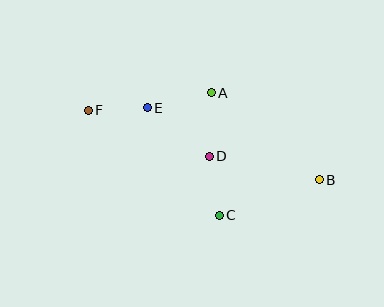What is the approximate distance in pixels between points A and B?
The distance between A and B is approximately 139 pixels.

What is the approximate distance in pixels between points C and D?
The distance between C and D is approximately 59 pixels.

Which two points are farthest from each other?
Points B and F are farthest from each other.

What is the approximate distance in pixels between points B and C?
The distance between B and C is approximately 106 pixels.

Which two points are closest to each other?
Points E and F are closest to each other.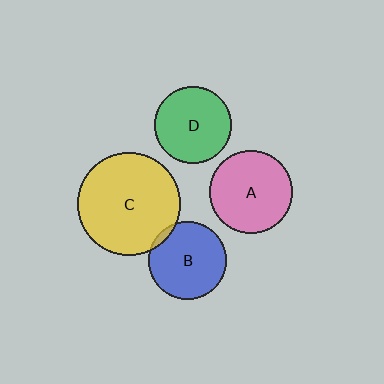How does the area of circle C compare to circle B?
Approximately 1.8 times.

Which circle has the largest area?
Circle C (yellow).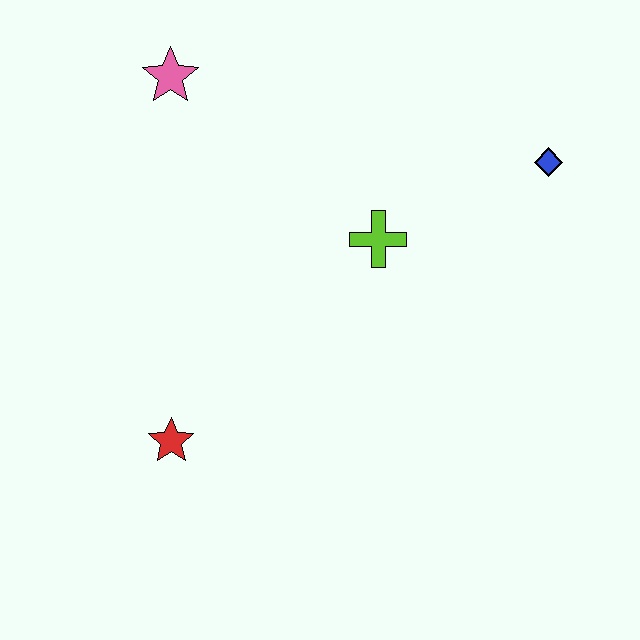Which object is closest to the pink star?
The lime cross is closest to the pink star.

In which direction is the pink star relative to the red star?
The pink star is above the red star.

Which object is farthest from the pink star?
The blue diamond is farthest from the pink star.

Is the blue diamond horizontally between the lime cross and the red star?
No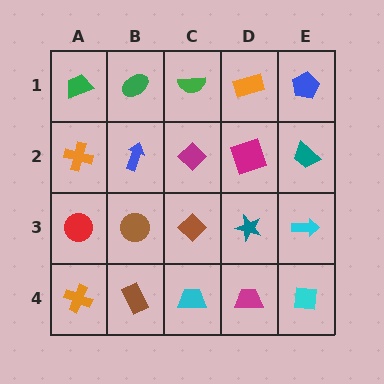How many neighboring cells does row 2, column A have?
3.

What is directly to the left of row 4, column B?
An orange cross.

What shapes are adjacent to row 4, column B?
A brown circle (row 3, column B), an orange cross (row 4, column A), a cyan trapezoid (row 4, column C).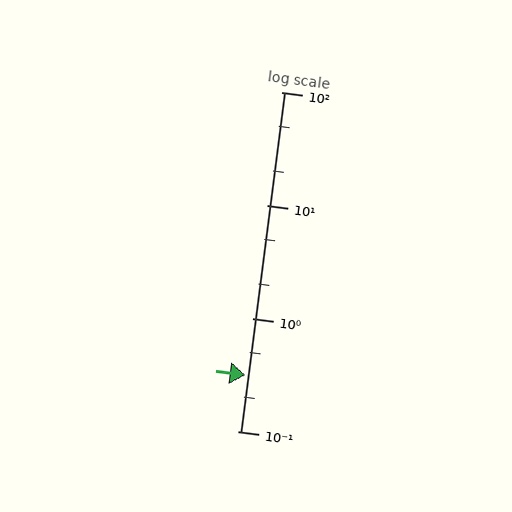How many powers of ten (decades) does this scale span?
The scale spans 3 decades, from 0.1 to 100.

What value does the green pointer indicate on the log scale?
The pointer indicates approximately 0.31.